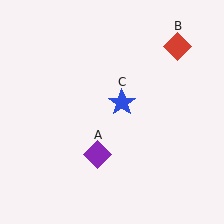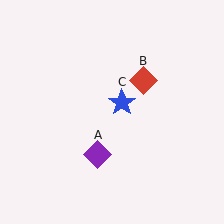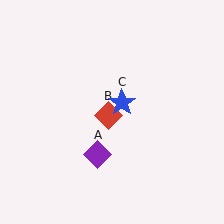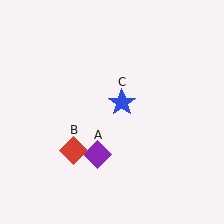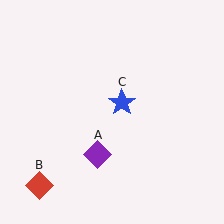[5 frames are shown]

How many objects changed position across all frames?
1 object changed position: red diamond (object B).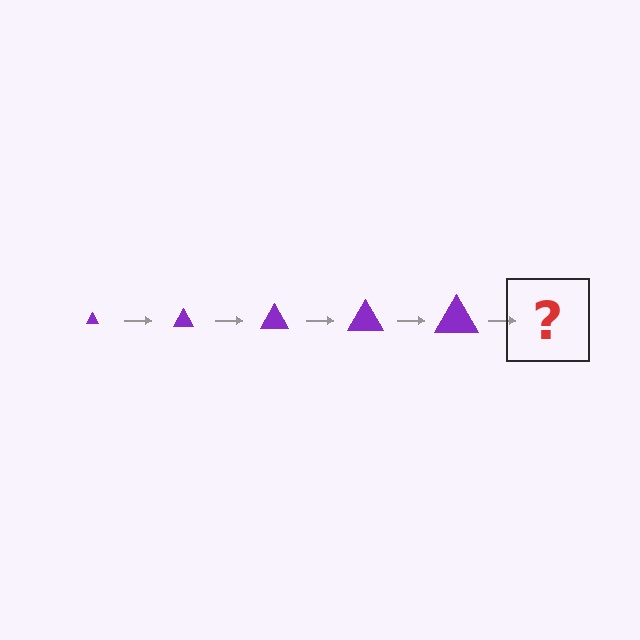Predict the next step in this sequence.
The next step is a purple triangle, larger than the previous one.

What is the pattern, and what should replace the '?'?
The pattern is that the triangle gets progressively larger each step. The '?' should be a purple triangle, larger than the previous one.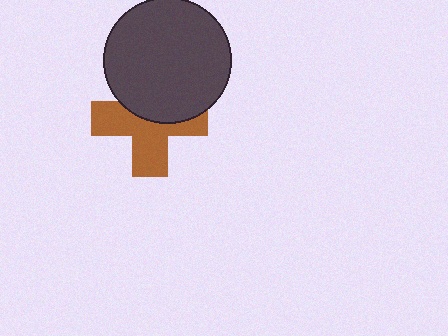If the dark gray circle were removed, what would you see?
You would see the complete brown cross.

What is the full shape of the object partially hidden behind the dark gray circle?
The partially hidden object is a brown cross.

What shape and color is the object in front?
The object in front is a dark gray circle.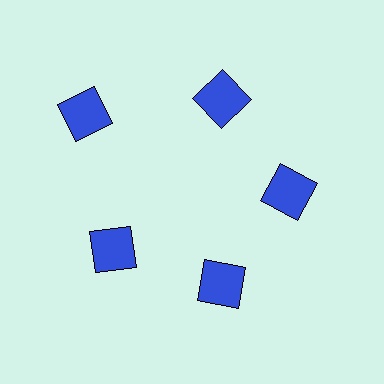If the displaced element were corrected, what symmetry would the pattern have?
It would have 5-fold rotational symmetry — the pattern would map onto itself every 72 degrees.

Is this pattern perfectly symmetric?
No. The 5 blue squares are arranged in a ring, but one element near the 10 o'clock position is pushed outward from the center, breaking the 5-fold rotational symmetry.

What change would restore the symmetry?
The symmetry would be restored by moving it inward, back onto the ring so that all 5 squares sit at equal angles and equal distance from the center.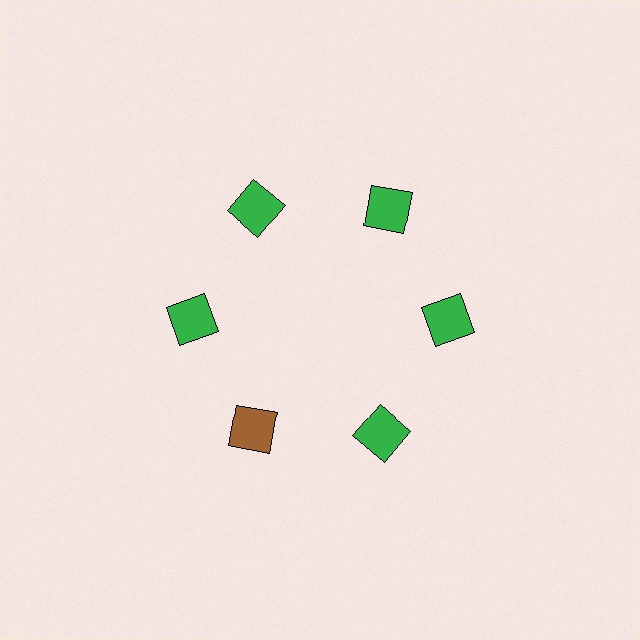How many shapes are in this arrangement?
There are 6 shapes arranged in a ring pattern.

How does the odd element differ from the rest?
It has a different color: brown instead of green.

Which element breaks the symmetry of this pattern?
The brown square at roughly the 7 o'clock position breaks the symmetry. All other shapes are green squares.